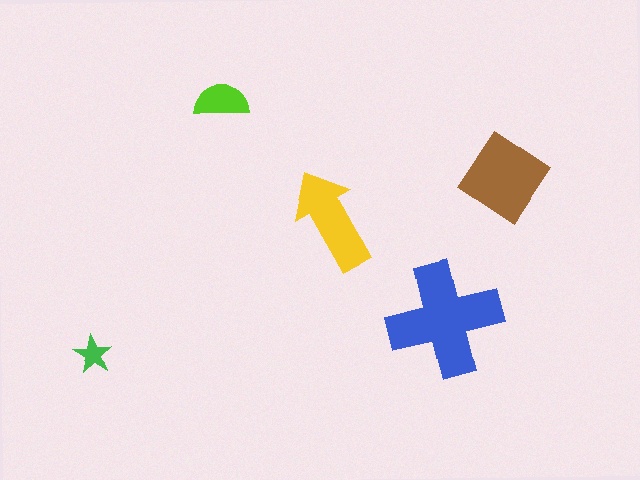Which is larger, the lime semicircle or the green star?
The lime semicircle.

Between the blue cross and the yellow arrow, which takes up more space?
The blue cross.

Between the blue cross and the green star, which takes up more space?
The blue cross.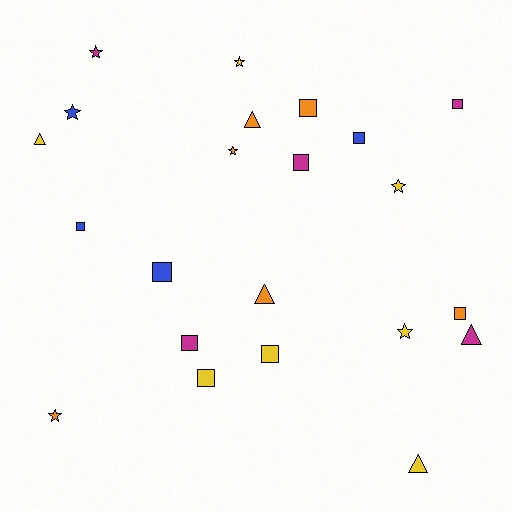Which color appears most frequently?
Yellow, with 7 objects.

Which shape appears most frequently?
Square, with 10 objects.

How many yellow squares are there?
There are 2 yellow squares.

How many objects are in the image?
There are 22 objects.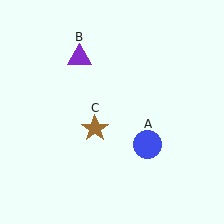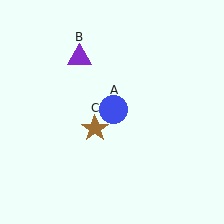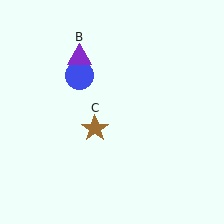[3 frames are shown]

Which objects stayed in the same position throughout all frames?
Purple triangle (object B) and brown star (object C) remained stationary.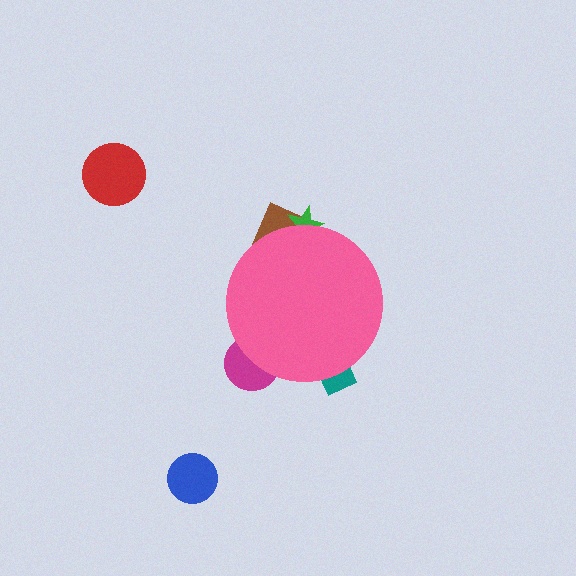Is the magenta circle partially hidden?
Yes, the magenta circle is partially hidden behind the pink circle.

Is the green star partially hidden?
Yes, the green star is partially hidden behind the pink circle.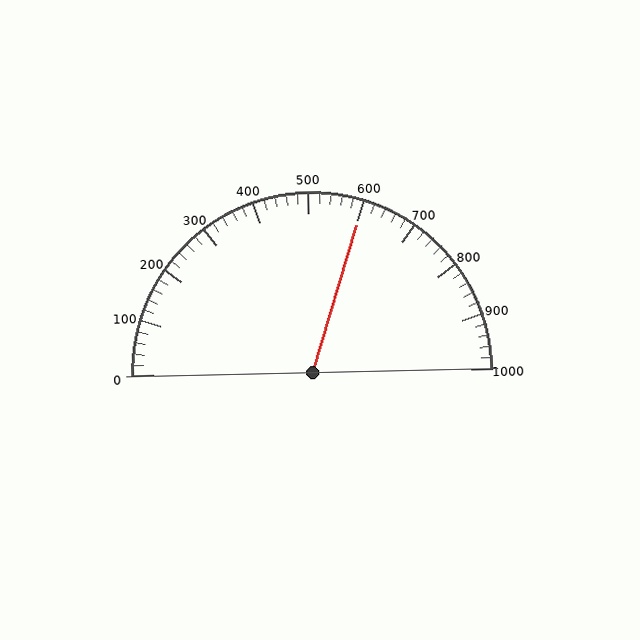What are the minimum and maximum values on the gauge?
The gauge ranges from 0 to 1000.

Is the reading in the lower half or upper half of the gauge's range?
The reading is in the upper half of the range (0 to 1000).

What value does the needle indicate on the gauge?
The needle indicates approximately 600.